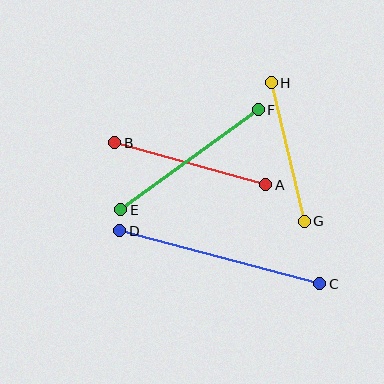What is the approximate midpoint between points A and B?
The midpoint is at approximately (190, 164) pixels.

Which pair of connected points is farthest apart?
Points C and D are farthest apart.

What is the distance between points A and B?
The distance is approximately 157 pixels.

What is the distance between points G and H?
The distance is approximately 142 pixels.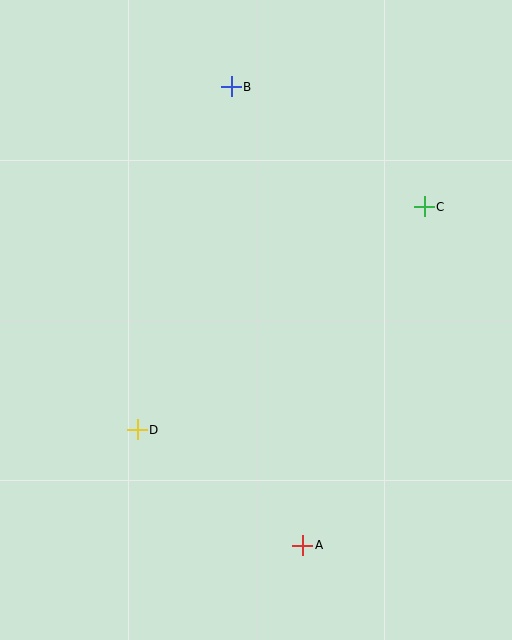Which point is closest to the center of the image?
Point D at (137, 430) is closest to the center.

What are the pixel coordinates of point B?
Point B is at (231, 87).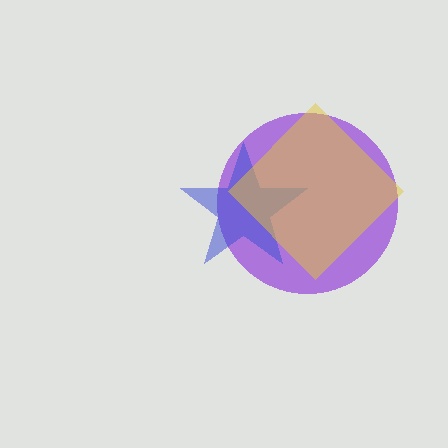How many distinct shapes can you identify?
There are 3 distinct shapes: a purple circle, a blue star, a yellow diamond.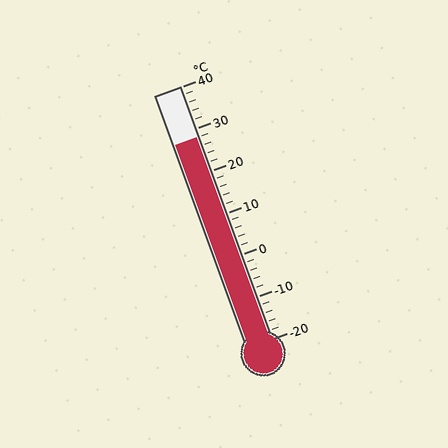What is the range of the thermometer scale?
The thermometer scale ranges from -20°C to 40°C.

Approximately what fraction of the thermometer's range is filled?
The thermometer is filled to approximately 80% of its range.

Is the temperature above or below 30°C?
The temperature is below 30°C.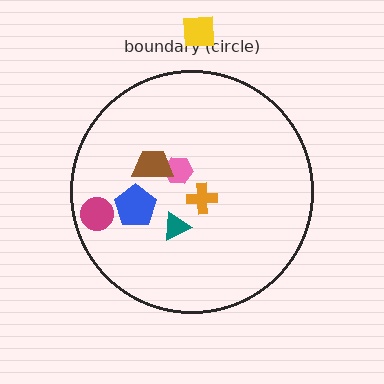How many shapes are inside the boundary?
6 inside, 1 outside.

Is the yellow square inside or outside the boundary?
Outside.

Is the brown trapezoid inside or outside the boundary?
Inside.